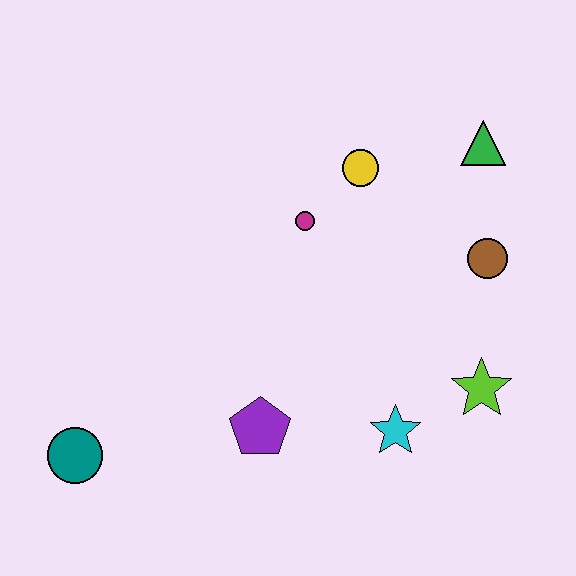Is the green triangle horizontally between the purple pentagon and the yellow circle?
No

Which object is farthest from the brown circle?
The teal circle is farthest from the brown circle.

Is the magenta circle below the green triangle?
Yes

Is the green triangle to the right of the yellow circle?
Yes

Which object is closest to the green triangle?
The brown circle is closest to the green triangle.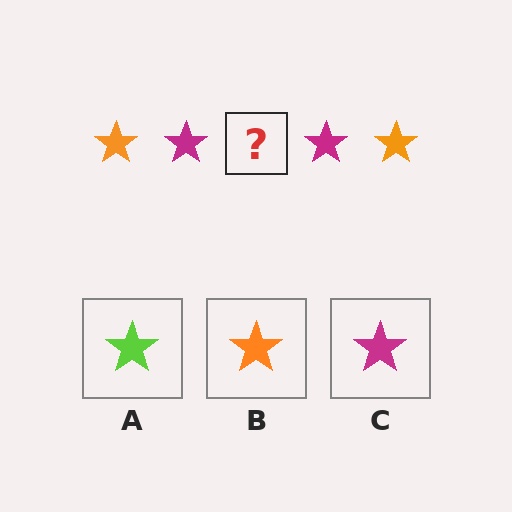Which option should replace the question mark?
Option B.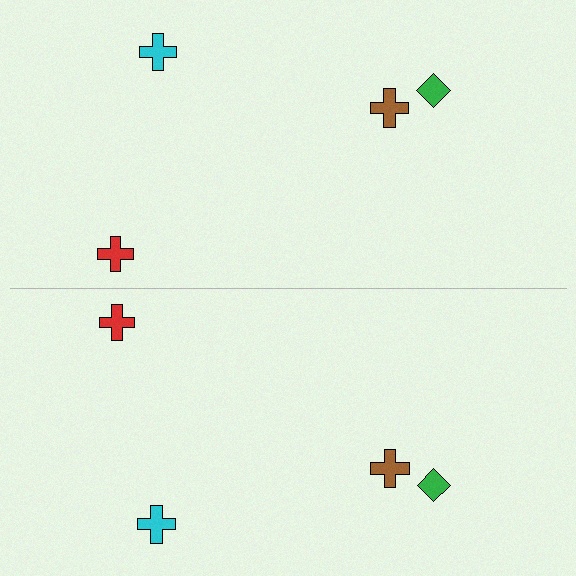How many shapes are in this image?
There are 8 shapes in this image.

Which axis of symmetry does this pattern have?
The pattern has a horizontal axis of symmetry running through the center of the image.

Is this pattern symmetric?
Yes, this pattern has bilateral (reflection) symmetry.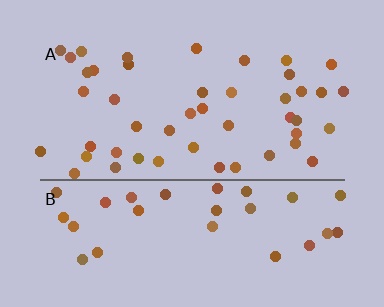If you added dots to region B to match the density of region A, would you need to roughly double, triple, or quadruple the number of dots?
Approximately double.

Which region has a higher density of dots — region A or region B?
A (the top).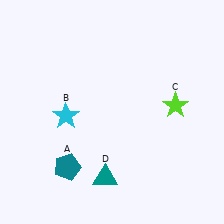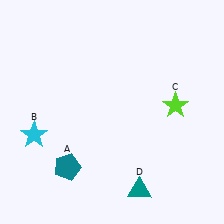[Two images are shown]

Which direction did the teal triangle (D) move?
The teal triangle (D) moved right.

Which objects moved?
The objects that moved are: the cyan star (B), the teal triangle (D).